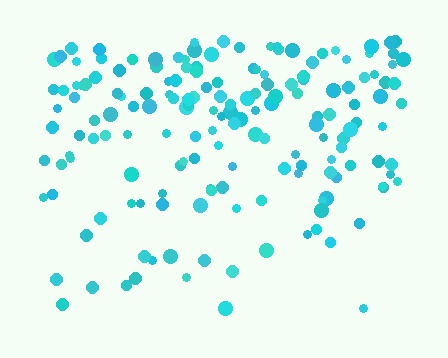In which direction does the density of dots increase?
From bottom to top, with the top side densest.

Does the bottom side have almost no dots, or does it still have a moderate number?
Still a moderate number, just noticeably fewer than the top.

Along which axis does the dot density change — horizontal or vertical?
Vertical.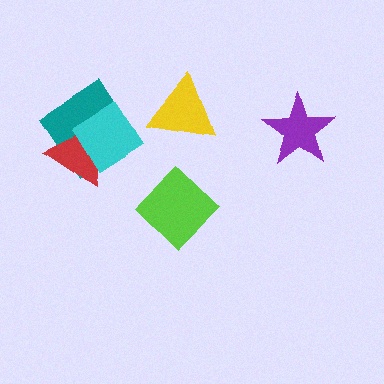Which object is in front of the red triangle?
The cyan diamond is in front of the red triangle.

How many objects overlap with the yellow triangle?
0 objects overlap with the yellow triangle.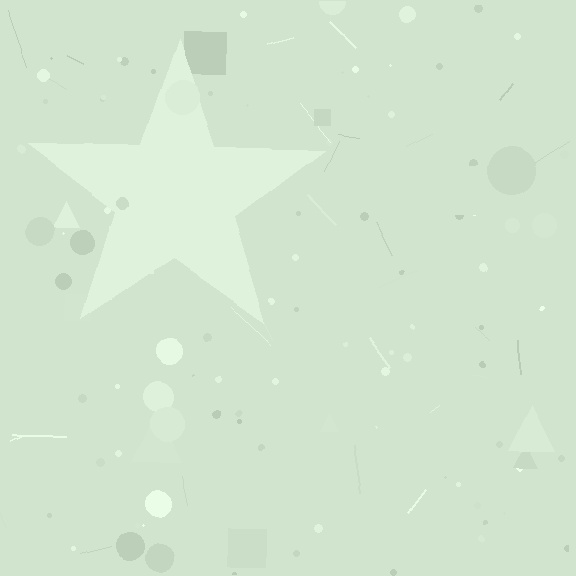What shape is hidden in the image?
A star is hidden in the image.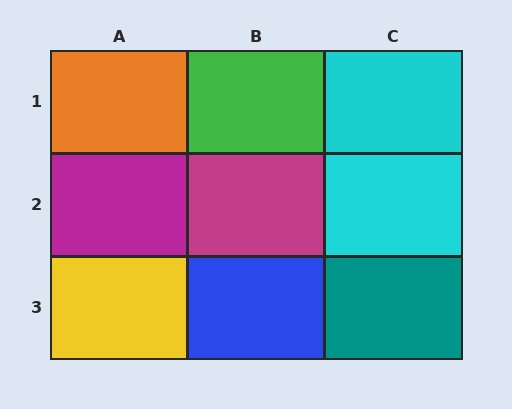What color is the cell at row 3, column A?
Yellow.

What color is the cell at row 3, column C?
Teal.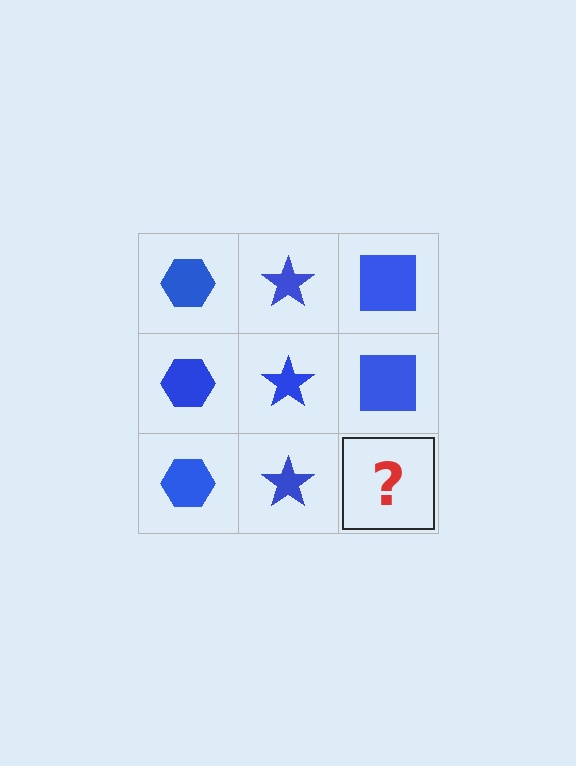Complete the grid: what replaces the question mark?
The question mark should be replaced with a blue square.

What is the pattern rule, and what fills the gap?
The rule is that each column has a consistent shape. The gap should be filled with a blue square.